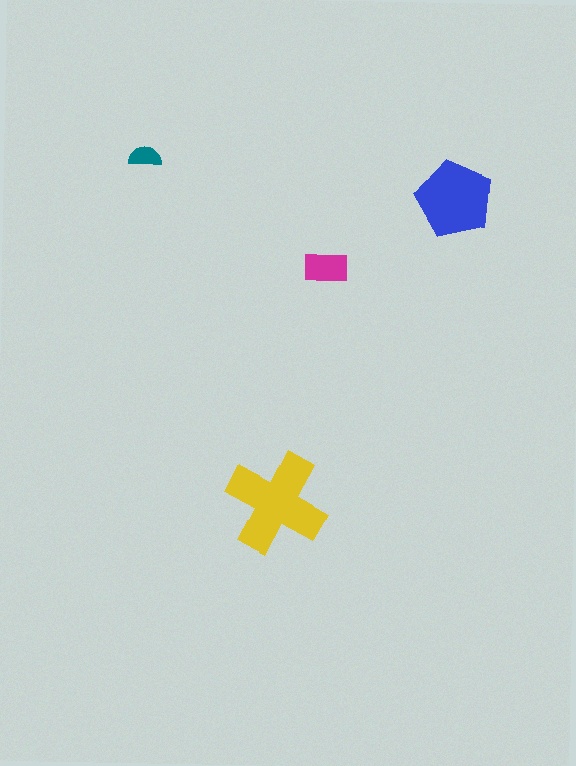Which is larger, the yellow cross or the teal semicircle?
The yellow cross.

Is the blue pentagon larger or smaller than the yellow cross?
Smaller.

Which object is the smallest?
The teal semicircle.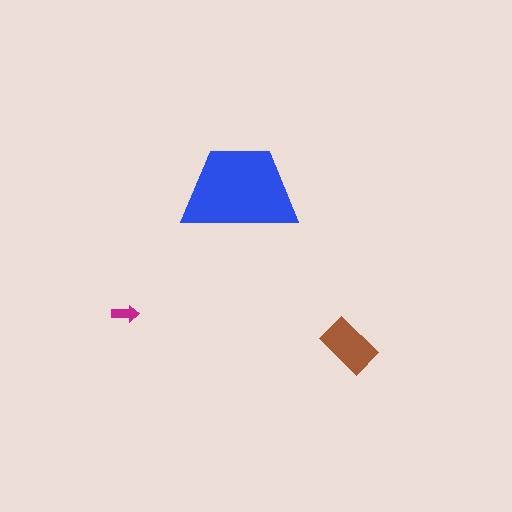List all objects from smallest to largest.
The magenta arrow, the brown rectangle, the blue trapezoid.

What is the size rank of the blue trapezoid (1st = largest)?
1st.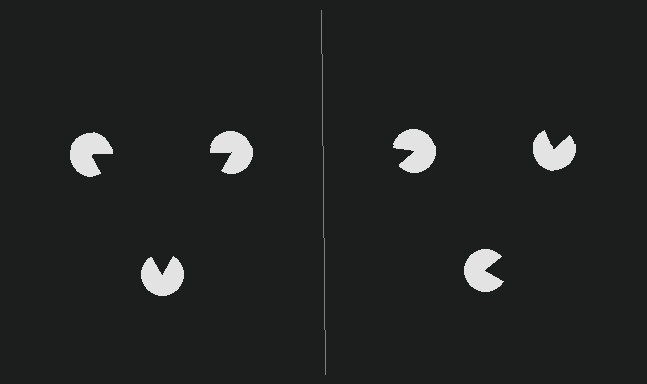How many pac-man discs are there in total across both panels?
6 — 3 on each side.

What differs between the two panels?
The pac-man discs are positioned identically on both sides; only the wedge orientations differ. On the left they align to a triangle; on the right they are misaligned.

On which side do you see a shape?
An illusory triangle appears on the left side. On the right side the wedge cuts are rotated, so no coherent shape forms.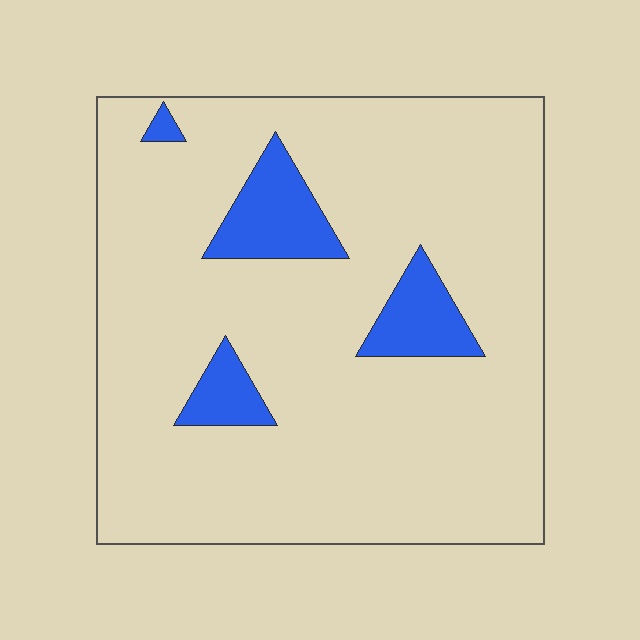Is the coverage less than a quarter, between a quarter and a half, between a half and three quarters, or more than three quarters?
Less than a quarter.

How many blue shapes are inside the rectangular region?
4.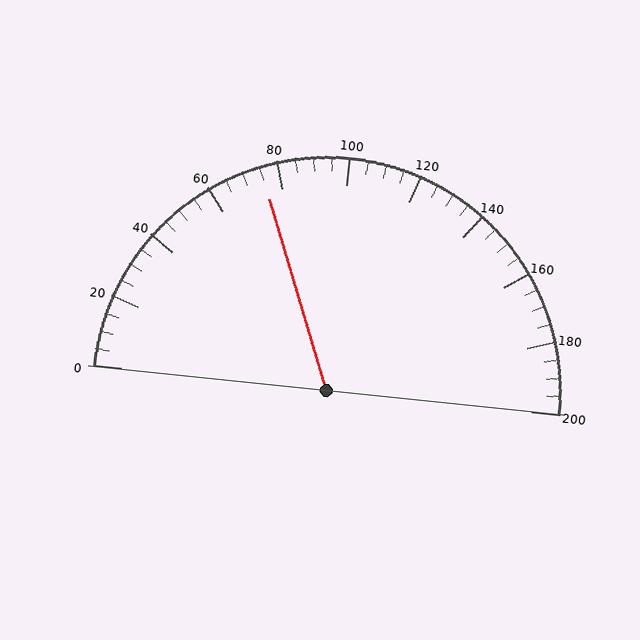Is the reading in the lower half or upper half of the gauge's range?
The reading is in the lower half of the range (0 to 200).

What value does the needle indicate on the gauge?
The needle indicates approximately 75.